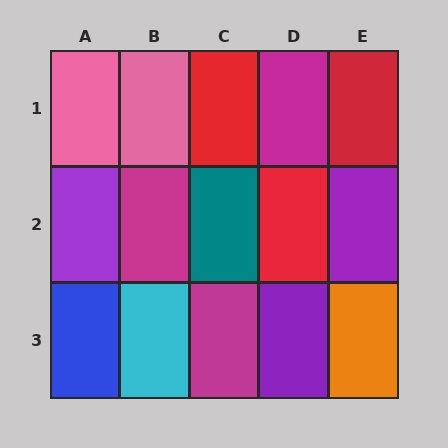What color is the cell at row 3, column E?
Orange.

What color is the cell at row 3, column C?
Magenta.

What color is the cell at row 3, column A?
Blue.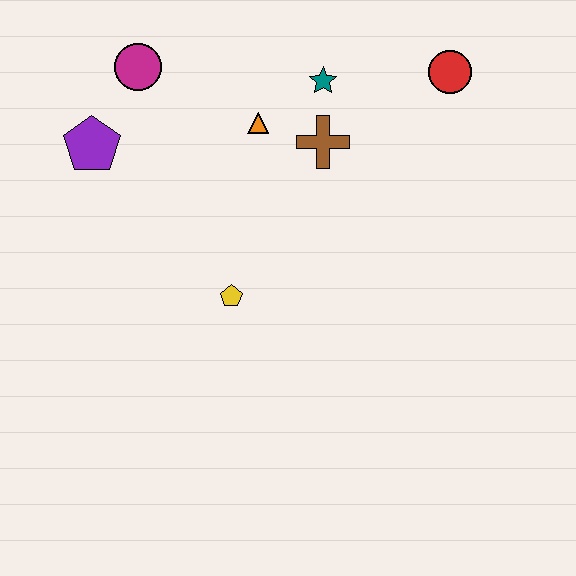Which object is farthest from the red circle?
The purple pentagon is farthest from the red circle.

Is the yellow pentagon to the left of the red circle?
Yes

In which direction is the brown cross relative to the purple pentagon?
The brown cross is to the right of the purple pentagon.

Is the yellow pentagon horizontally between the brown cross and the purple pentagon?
Yes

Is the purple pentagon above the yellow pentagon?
Yes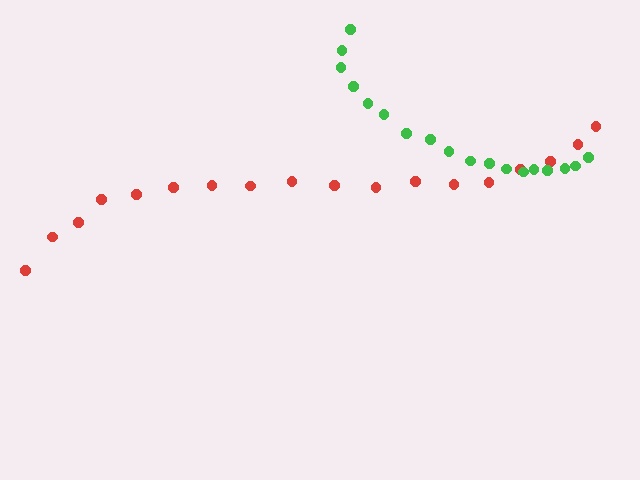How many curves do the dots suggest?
There are 2 distinct paths.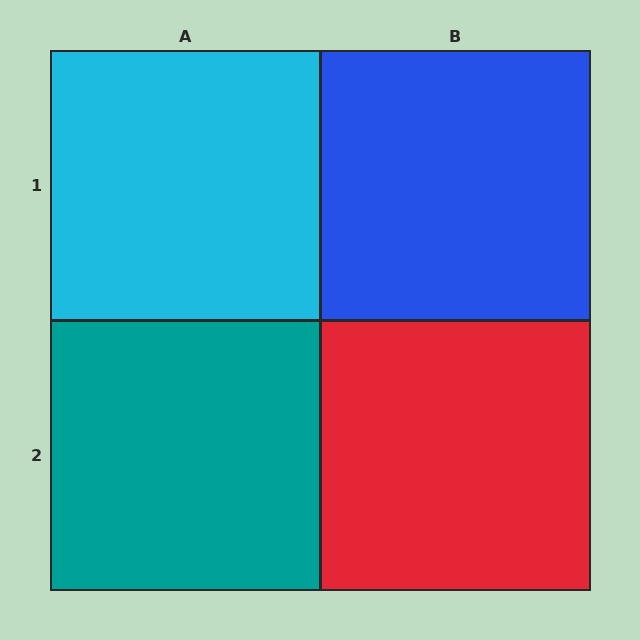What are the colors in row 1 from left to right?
Cyan, blue.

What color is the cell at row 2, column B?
Red.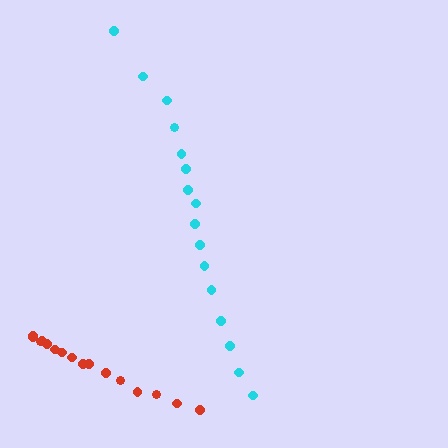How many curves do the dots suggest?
There are 2 distinct paths.